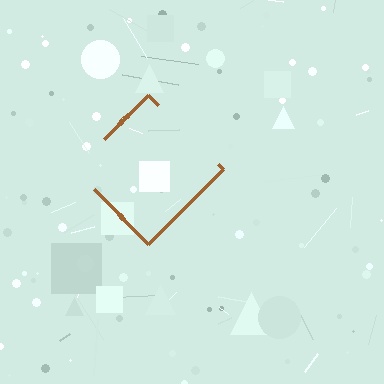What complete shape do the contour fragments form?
The contour fragments form a diamond.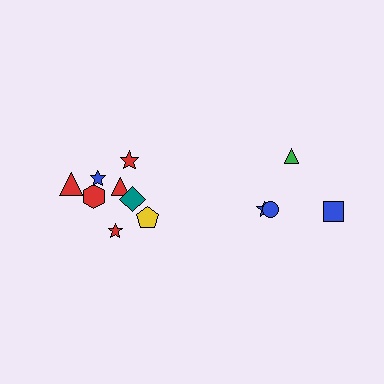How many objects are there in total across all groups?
There are 12 objects.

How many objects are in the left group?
There are 8 objects.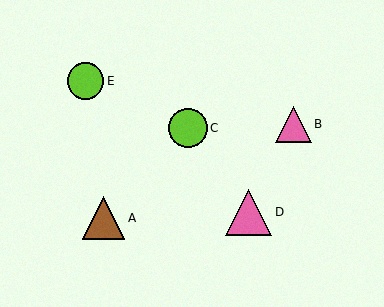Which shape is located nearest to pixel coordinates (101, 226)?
The brown triangle (labeled A) at (103, 218) is nearest to that location.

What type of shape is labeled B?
Shape B is a pink triangle.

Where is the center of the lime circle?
The center of the lime circle is at (86, 81).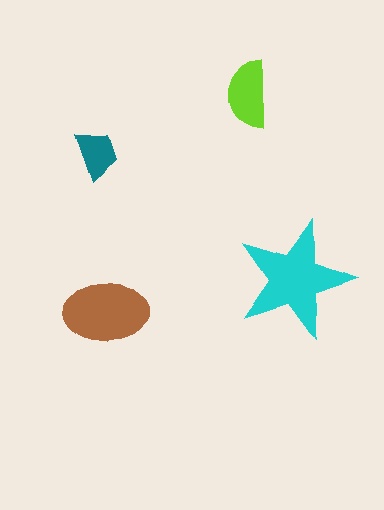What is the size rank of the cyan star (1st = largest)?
1st.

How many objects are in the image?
There are 4 objects in the image.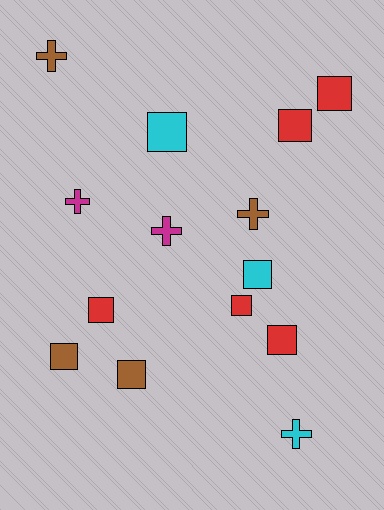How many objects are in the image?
There are 14 objects.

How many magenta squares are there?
There are no magenta squares.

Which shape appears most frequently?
Square, with 9 objects.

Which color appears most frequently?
Red, with 5 objects.